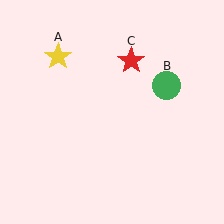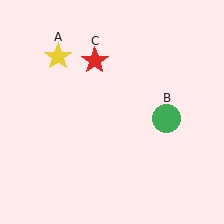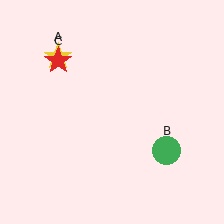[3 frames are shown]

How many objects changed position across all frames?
2 objects changed position: green circle (object B), red star (object C).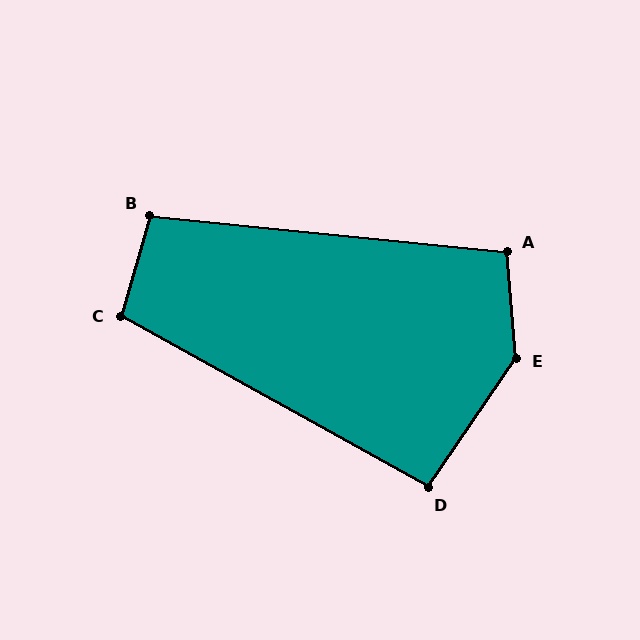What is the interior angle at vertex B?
Approximately 101 degrees (obtuse).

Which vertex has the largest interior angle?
E, at approximately 141 degrees.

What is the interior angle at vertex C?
Approximately 103 degrees (obtuse).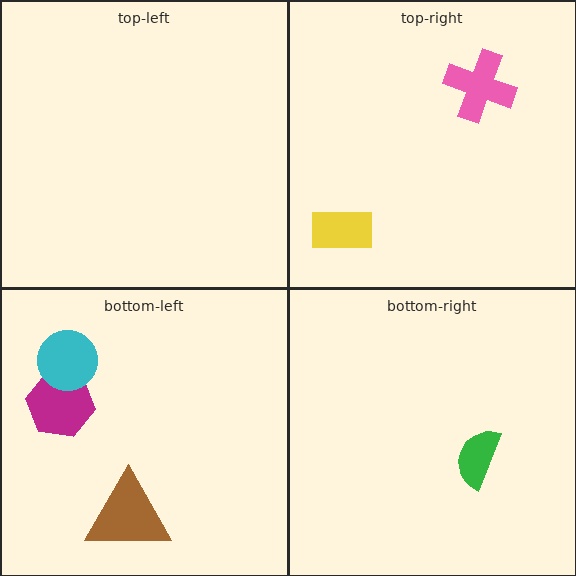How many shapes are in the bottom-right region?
1.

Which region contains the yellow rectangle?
The top-right region.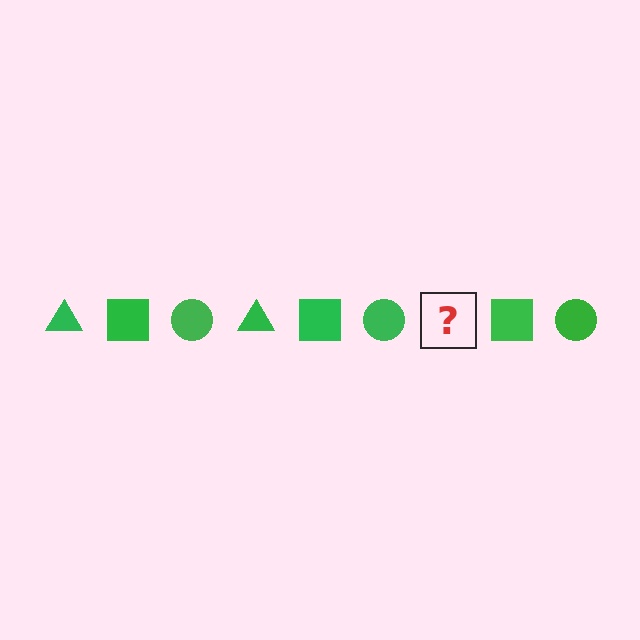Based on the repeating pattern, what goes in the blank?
The blank should be a green triangle.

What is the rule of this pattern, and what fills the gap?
The rule is that the pattern cycles through triangle, square, circle shapes in green. The gap should be filled with a green triangle.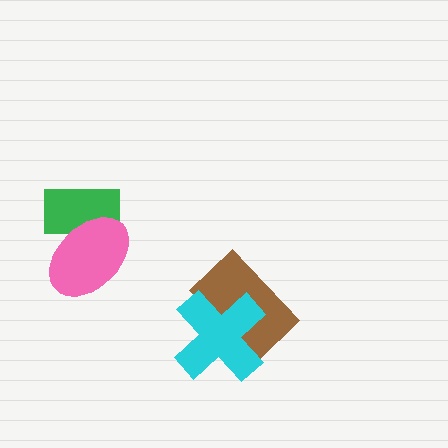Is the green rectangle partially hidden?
Yes, it is partially covered by another shape.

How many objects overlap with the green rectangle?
1 object overlaps with the green rectangle.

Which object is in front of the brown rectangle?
The cyan cross is in front of the brown rectangle.